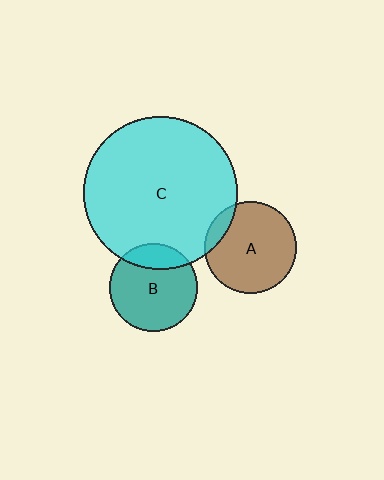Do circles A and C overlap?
Yes.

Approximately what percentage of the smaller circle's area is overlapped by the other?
Approximately 10%.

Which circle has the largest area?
Circle C (cyan).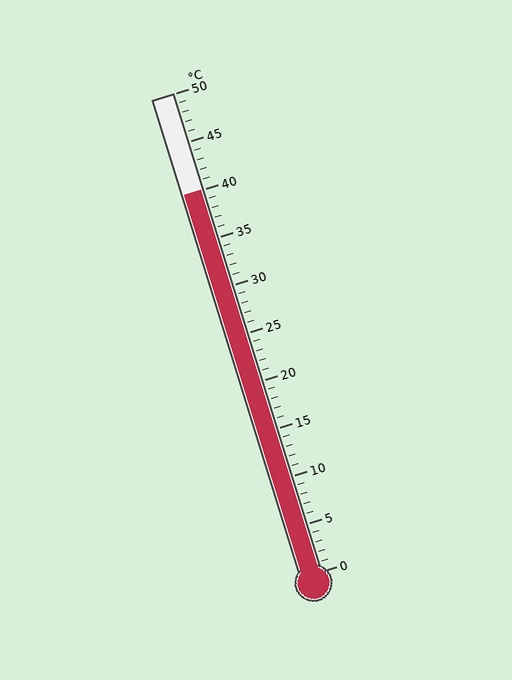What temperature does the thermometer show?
The thermometer shows approximately 40°C.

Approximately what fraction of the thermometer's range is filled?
The thermometer is filled to approximately 80% of its range.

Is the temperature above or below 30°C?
The temperature is above 30°C.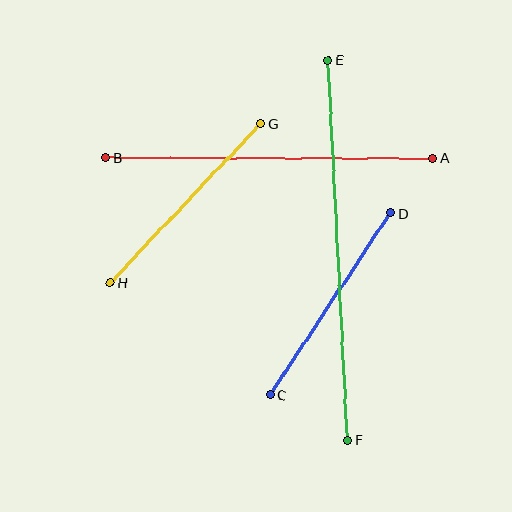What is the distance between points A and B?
The distance is approximately 327 pixels.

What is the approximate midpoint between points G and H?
The midpoint is at approximately (186, 203) pixels.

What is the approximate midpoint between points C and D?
The midpoint is at approximately (330, 304) pixels.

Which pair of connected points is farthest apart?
Points E and F are farthest apart.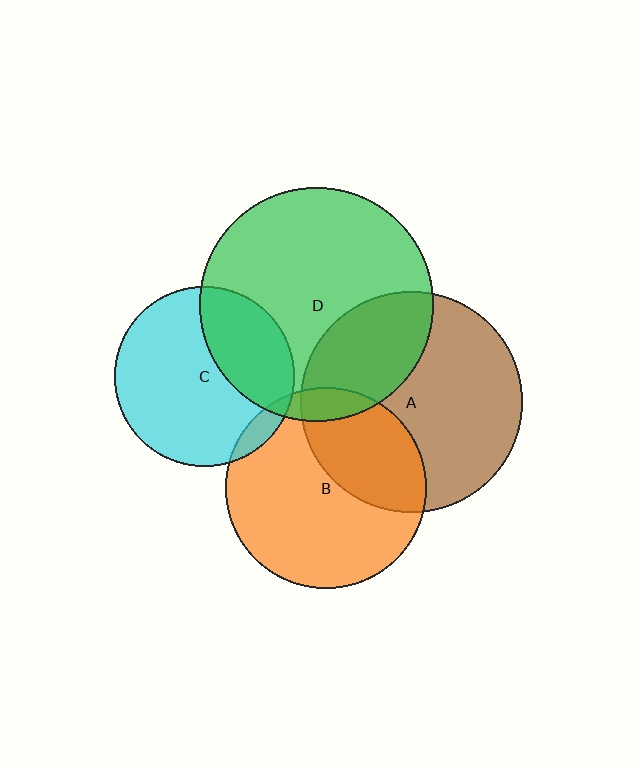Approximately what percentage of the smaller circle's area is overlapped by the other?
Approximately 35%.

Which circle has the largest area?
Circle D (green).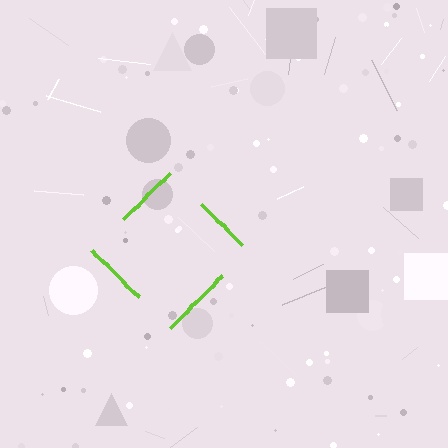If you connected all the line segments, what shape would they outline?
They would outline a diamond.